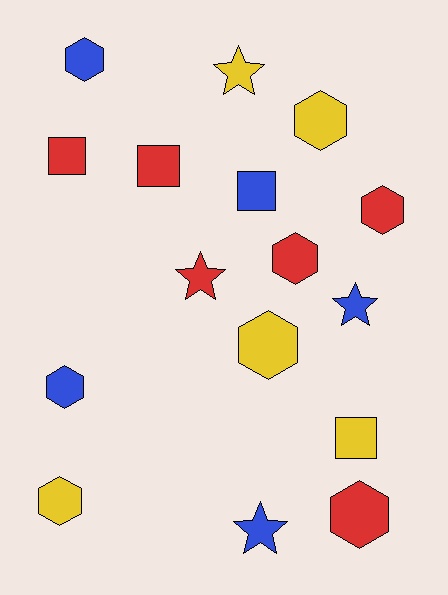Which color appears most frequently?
Red, with 6 objects.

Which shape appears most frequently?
Hexagon, with 8 objects.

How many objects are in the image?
There are 16 objects.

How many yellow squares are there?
There is 1 yellow square.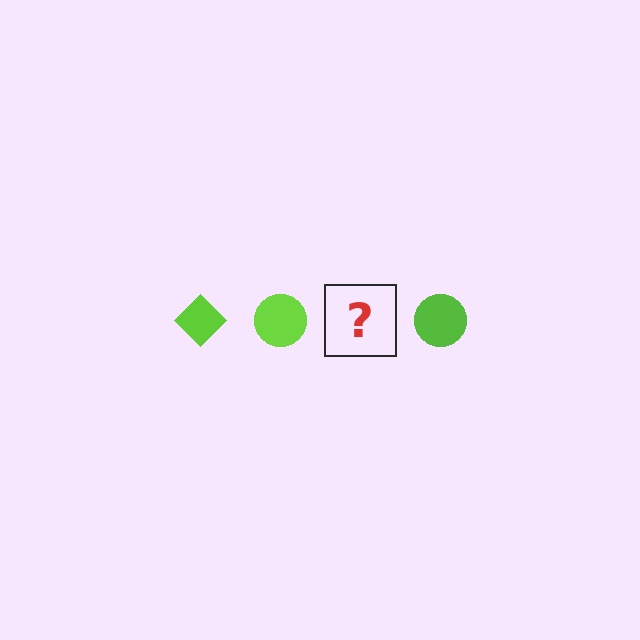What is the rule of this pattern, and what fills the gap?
The rule is that the pattern cycles through diamond, circle shapes in lime. The gap should be filled with a lime diamond.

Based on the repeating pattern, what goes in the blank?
The blank should be a lime diamond.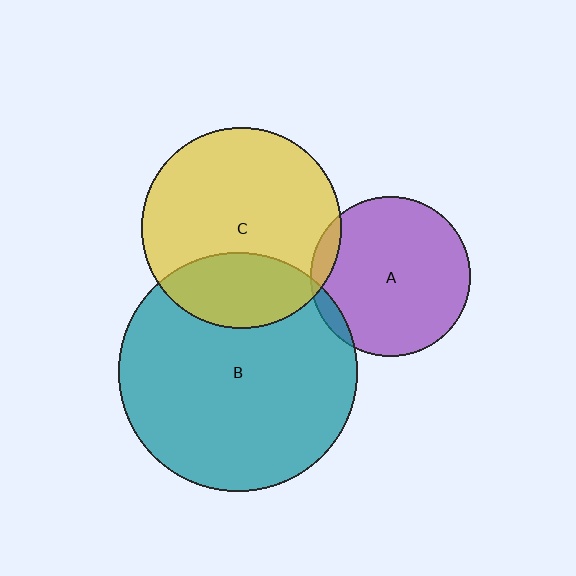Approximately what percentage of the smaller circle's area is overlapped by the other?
Approximately 5%.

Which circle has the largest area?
Circle B (teal).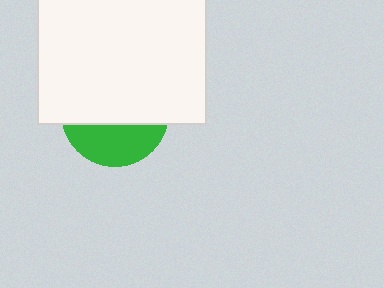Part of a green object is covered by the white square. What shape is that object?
It is a circle.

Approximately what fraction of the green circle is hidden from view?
Roughly 65% of the green circle is hidden behind the white square.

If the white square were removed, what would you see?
You would see the complete green circle.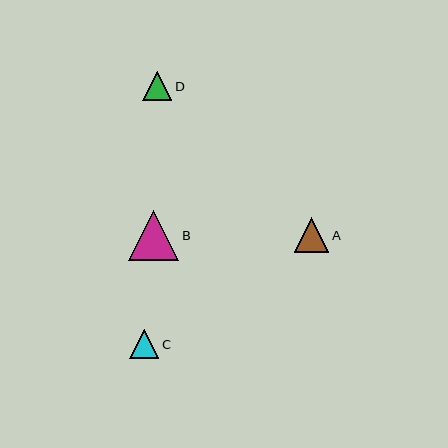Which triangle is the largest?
Triangle B is the largest with a size of approximately 50 pixels.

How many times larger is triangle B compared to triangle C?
Triangle B is approximately 1.7 times the size of triangle C.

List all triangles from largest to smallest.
From largest to smallest: B, A, D, C.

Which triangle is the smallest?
Triangle C is the smallest with a size of approximately 29 pixels.